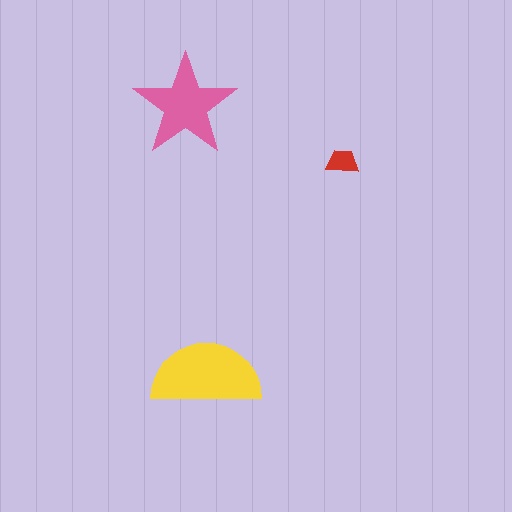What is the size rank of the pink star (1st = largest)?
2nd.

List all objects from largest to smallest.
The yellow semicircle, the pink star, the red trapezoid.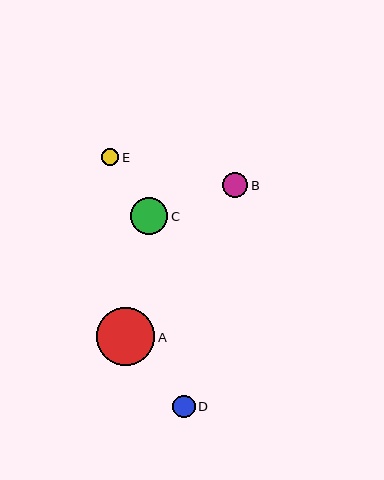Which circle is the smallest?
Circle E is the smallest with a size of approximately 17 pixels.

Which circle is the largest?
Circle A is the largest with a size of approximately 58 pixels.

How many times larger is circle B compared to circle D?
Circle B is approximately 1.1 times the size of circle D.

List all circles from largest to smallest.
From largest to smallest: A, C, B, D, E.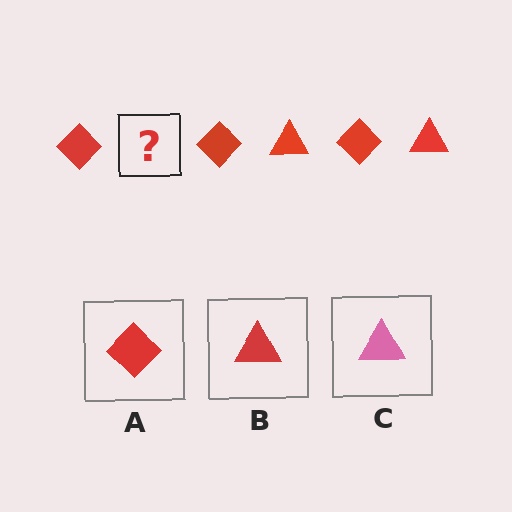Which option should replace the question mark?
Option B.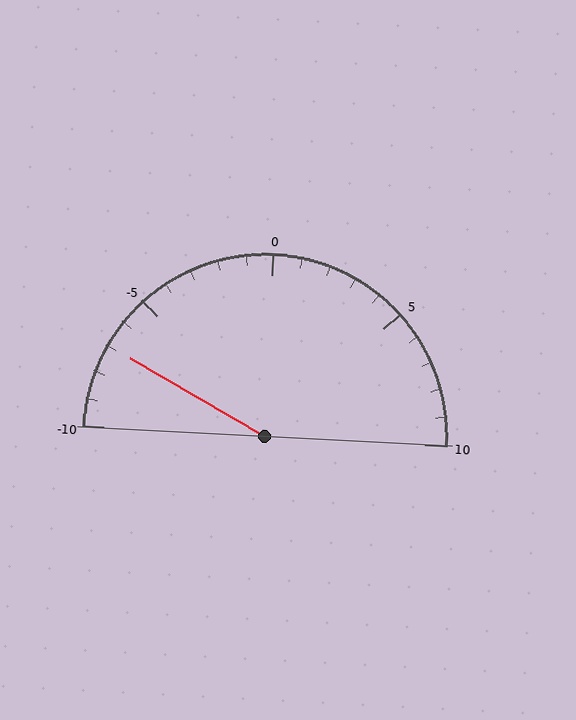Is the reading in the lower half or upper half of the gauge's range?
The reading is in the lower half of the range (-10 to 10).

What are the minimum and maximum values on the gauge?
The gauge ranges from -10 to 10.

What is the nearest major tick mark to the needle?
The nearest major tick mark is -5.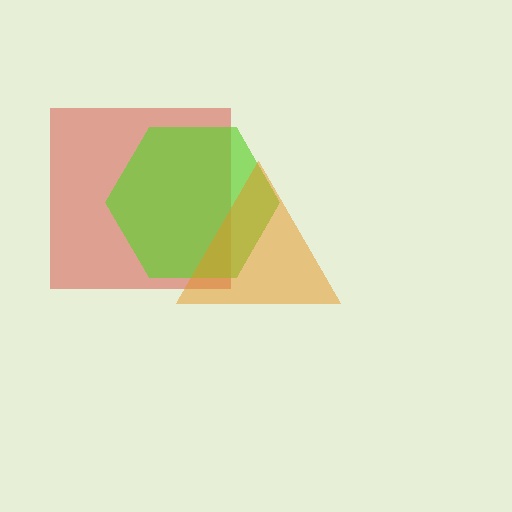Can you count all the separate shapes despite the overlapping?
Yes, there are 3 separate shapes.